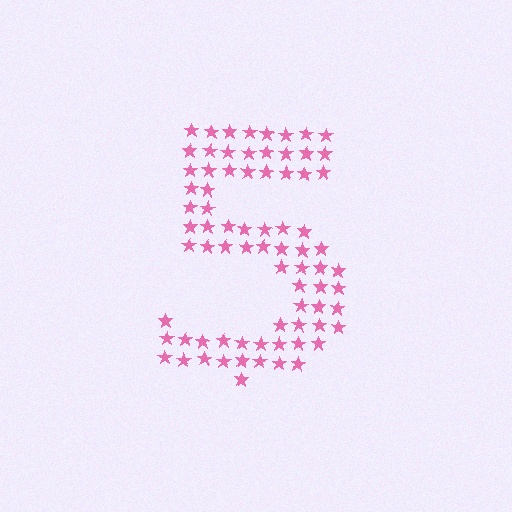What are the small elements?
The small elements are stars.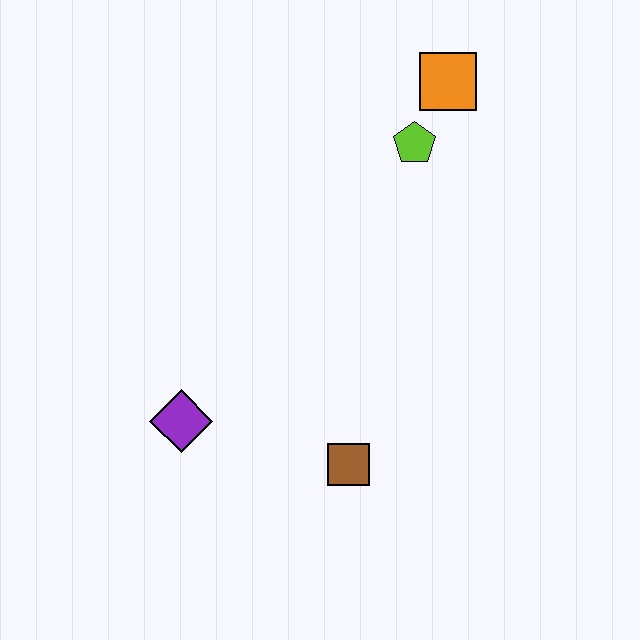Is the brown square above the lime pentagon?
No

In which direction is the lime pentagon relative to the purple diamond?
The lime pentagon is above the purple diamond.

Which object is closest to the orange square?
The lime pentagon is closest to the orange square.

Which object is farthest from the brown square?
The orange square is farthest from the brown square.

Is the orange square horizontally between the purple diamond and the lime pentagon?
No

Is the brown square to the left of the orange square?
Yes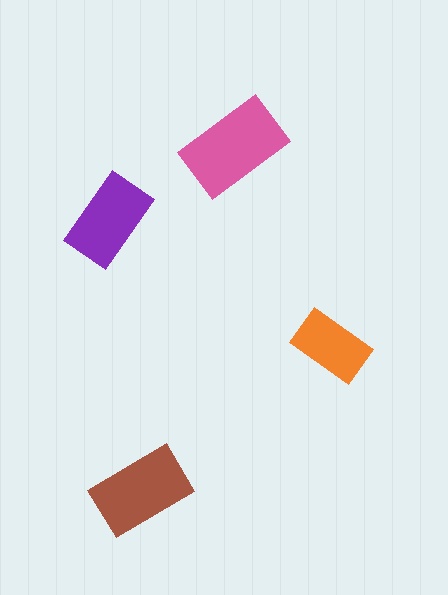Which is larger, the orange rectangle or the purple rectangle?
The purple one.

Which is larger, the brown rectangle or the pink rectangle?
The pink one.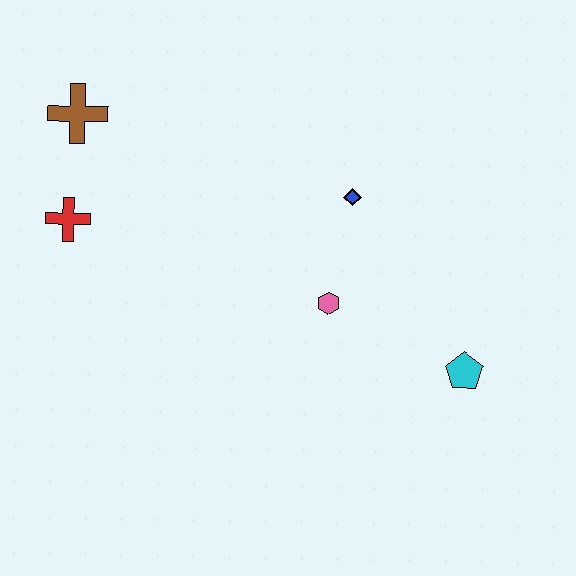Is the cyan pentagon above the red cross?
No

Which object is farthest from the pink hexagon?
The brown cross is farthest from the pink hexagon.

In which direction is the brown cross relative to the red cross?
The brown cross is above the red cross.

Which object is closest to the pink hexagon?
The blue diamond is closest to the pink hexagon.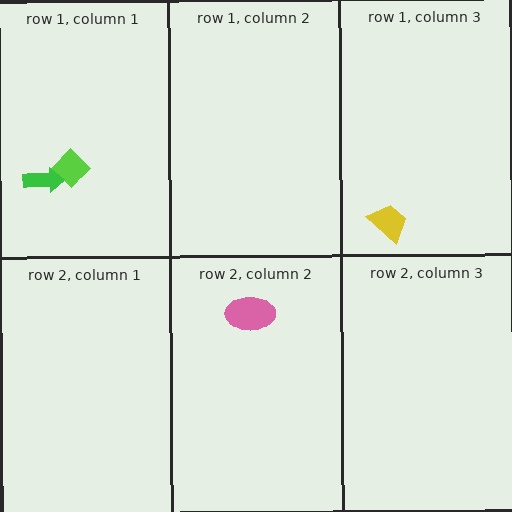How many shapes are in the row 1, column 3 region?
1.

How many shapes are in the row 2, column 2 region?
1.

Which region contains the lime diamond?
The row 1, column 1 region.